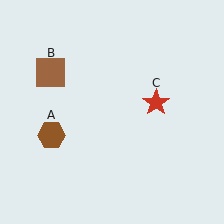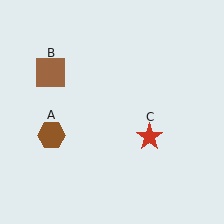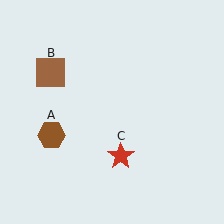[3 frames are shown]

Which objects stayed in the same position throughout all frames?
Brown hexagon (object A) and brown square (object B) remained stationary.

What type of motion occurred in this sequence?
The red star (object C) rotated clockwise around the center of the scene.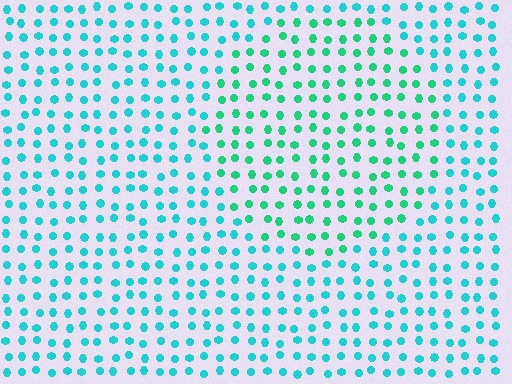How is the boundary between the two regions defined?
The boundary is defined purely by a slight shift in hue (about 27 degrees). Spacing, size, and orientation are identical on both sides.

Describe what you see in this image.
The image is filled with small cyan elements in a uniform arrangement. A circle-shaped region is visible where the elements are tinted to a slightly different hue, forming a subtle color boundary.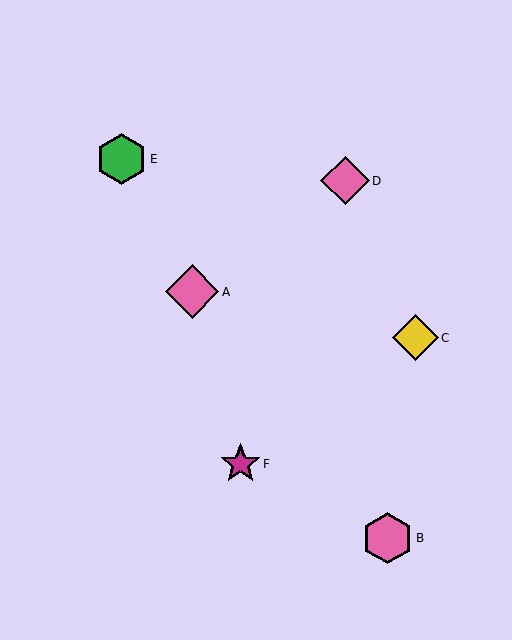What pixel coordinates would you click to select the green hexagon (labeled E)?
Click at (122, 159) to select the green hexagon E.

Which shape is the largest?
The pink diamond (labeled A) is the largest.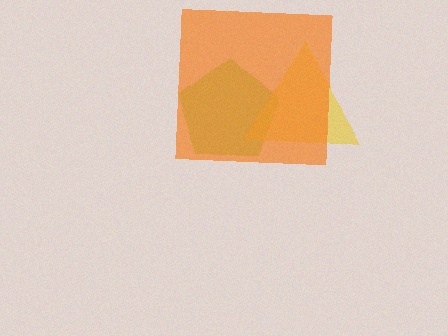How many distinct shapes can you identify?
There are 3 distinct shapes: a lime pentagon, a yellow triangle, an orange square.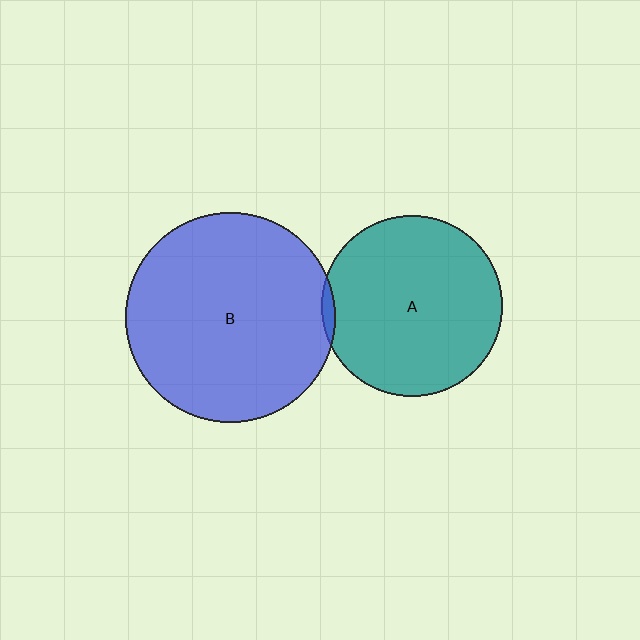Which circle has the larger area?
Circle B (blue).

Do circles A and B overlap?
Yes.